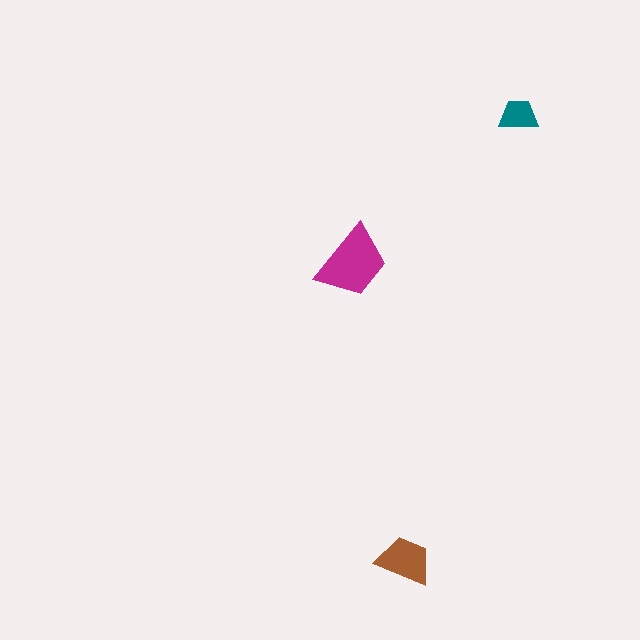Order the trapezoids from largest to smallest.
the magenta one, the brown one, the teal one.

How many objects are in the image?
There are 3 objects in the image.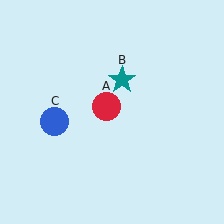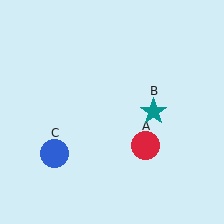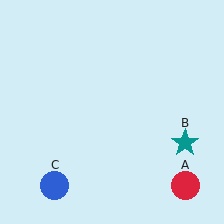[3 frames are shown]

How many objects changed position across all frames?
3 objects changed position: red circle (object A), teal star (object B), blue circle (object C).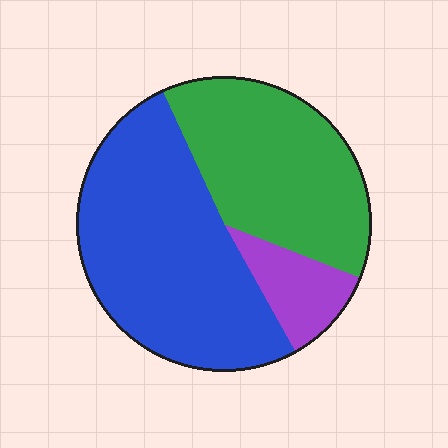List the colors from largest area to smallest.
From largest to smallest: blue, green, purple.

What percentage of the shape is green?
Green takes up between a third and a half of the shape.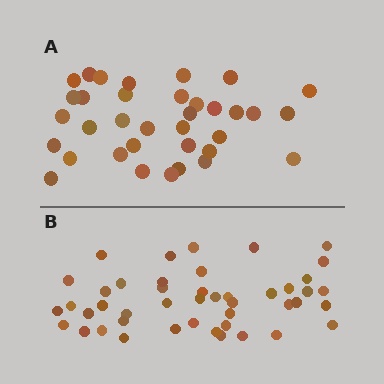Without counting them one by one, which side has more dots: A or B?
Region B (the bottom region) has more dots.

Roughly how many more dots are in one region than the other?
Region B has roughly 10 or so more dots than region A.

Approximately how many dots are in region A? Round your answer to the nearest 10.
About 40 dots. (The exact count is 35, which rounds to 40.)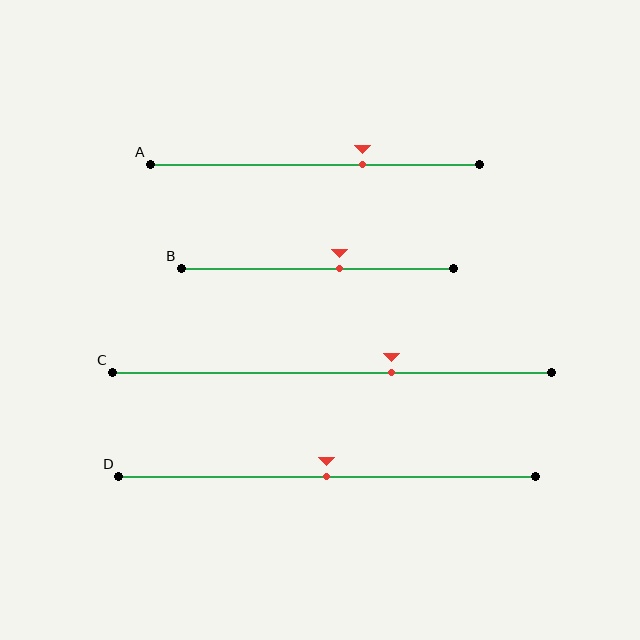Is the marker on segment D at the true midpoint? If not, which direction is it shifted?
Yes, the marker on segment D is at the true midpoint.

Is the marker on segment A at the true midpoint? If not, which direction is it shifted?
No, the marker on segment A is shifted to the right by about 14% of the segment length.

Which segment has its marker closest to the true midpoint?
Segment D has its marker closest to the true midpoint.